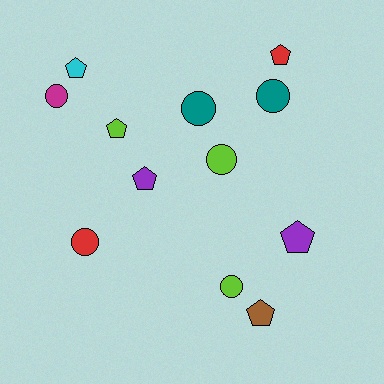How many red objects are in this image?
There are 2 red objects.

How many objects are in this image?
There are 12 objects.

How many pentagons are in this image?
There are 6 pentagons.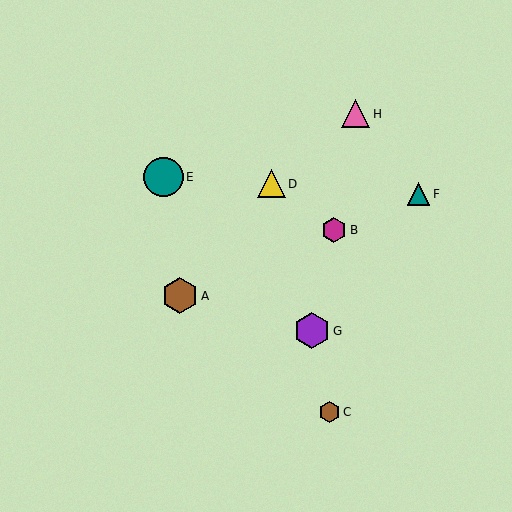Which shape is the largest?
The teal circle (labeled E) is the largest.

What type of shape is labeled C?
Shape C is a brown hexagon.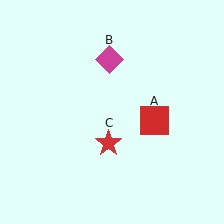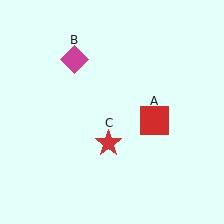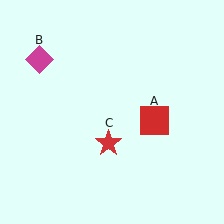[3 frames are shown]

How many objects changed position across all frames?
1 object changed position: magenta diamond (object B).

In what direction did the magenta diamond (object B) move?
The magenta diamond (object B) moved left.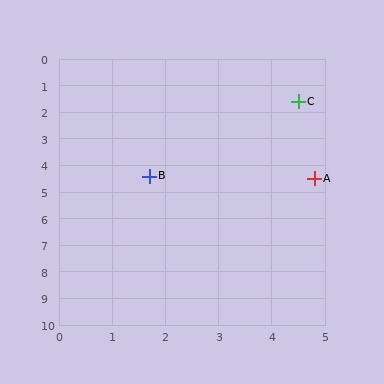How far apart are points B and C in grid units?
Points B and C are about 4.0 grid units apart.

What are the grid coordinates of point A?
Point A is at approximately (4.8, 4.5).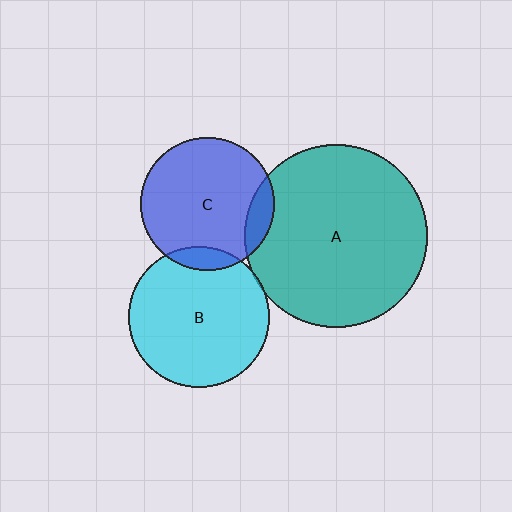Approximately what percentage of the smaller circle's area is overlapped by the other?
Approximately 10%.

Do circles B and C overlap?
Yes.